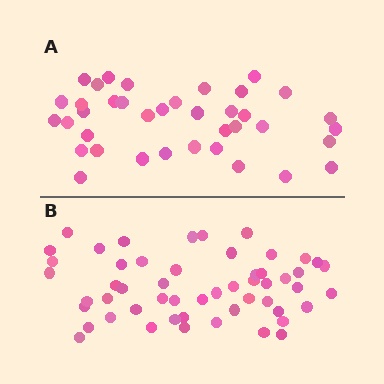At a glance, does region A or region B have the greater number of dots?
Region B (the bottom region) has more dots.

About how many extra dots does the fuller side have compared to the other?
Region B has approximately 15 more dots than region A.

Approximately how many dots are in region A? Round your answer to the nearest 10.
About 40 dots. (The exact count is 38, which rounds to 40.)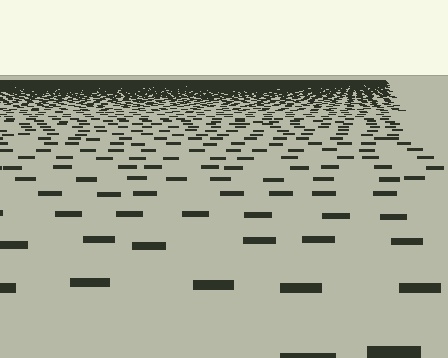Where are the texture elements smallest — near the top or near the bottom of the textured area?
Near the top.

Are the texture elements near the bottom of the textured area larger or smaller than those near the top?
Larger. Near the bottom, elements are closer to the viewer and appear at a bigger on-screen size.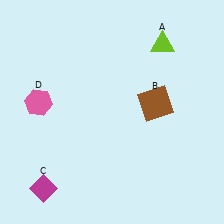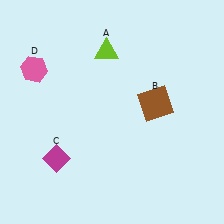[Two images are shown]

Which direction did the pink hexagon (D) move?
The pink hexagon (D) moved up.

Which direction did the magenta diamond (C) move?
The magenta diamond (C) moved up.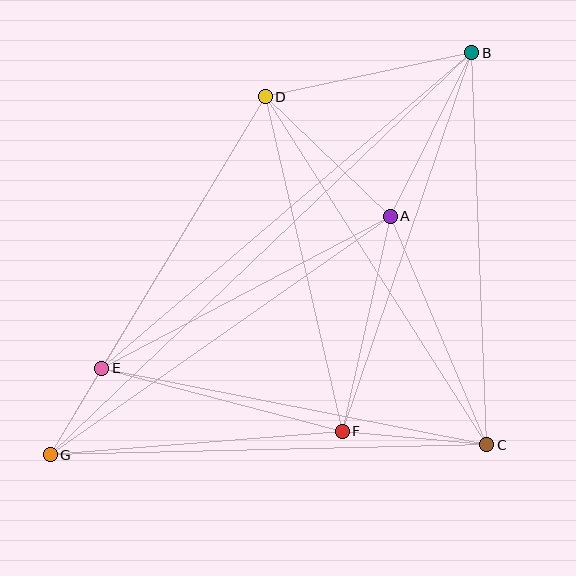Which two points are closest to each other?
Points E and G are closest to each other.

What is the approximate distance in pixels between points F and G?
The distance between F and G is approximately 293 pixels.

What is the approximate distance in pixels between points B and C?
The distance between B and C is approximately 392 pixels.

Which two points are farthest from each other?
Points B and G are farthest from each other.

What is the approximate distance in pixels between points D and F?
The distance between D and F is approximately 343 pixels.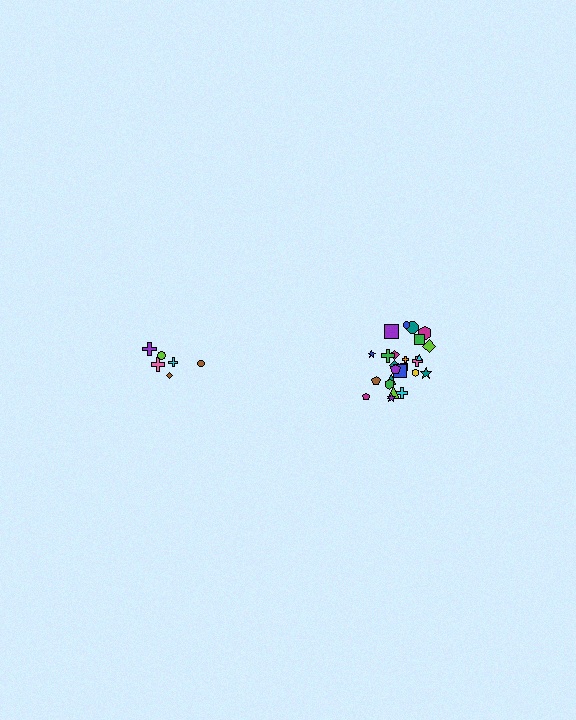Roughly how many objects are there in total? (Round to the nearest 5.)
Roughly 30 objects in total.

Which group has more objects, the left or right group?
The right group.